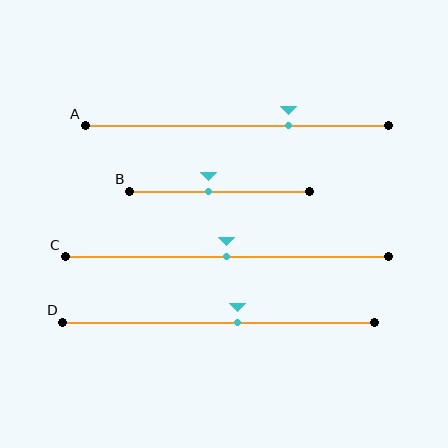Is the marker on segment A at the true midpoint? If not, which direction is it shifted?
No, the marker on segment A is shifted to the right by about 17% of the segment length.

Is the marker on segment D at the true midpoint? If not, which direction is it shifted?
No, the marker on segment D is shifted to the right by about 6% of the segment length.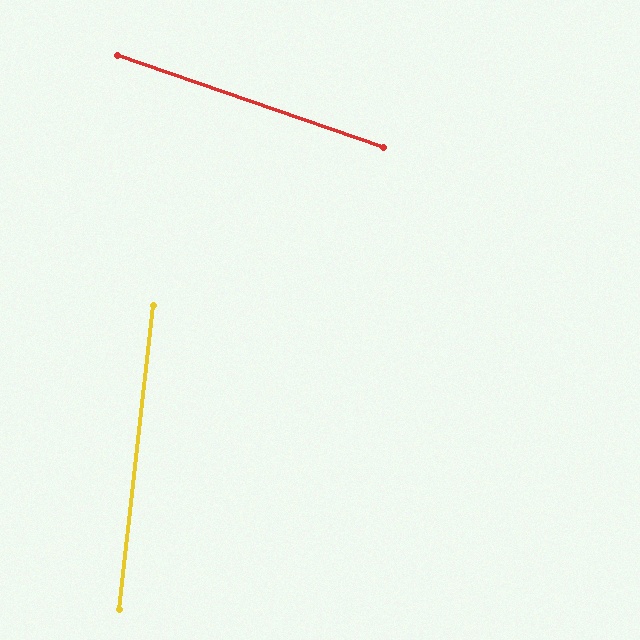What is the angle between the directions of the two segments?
Approximately 77 degrees.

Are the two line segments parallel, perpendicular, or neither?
Neither parallel nor perpendicular — they differ by about 77°.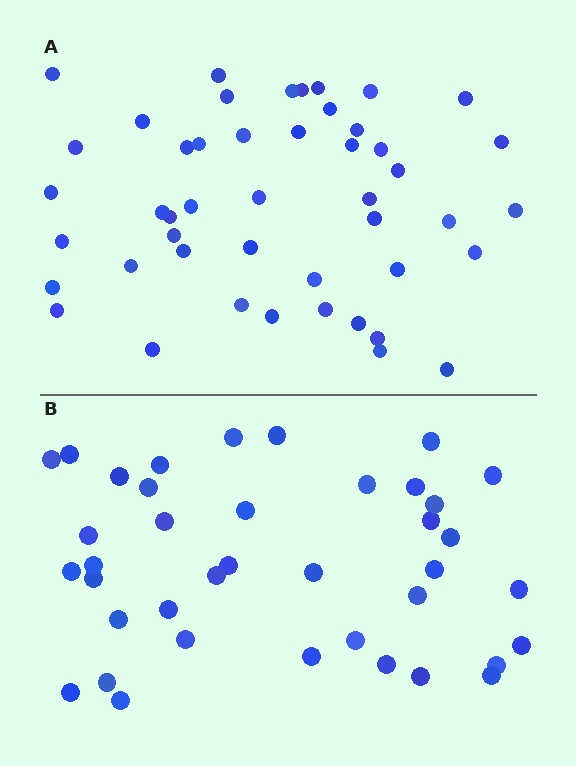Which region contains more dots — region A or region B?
Region A (the top region) has more dots.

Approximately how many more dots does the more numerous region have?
Region A has roughly 8 or so more dots than region B.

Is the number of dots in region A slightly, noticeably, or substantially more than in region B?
Region A has only slightly more — the two regions are fairly close. The ratio is roughly 1.2 to 1.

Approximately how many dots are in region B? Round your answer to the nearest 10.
About 40 dots. (The exact count is 39, which rounds to 40.)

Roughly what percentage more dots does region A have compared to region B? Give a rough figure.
About 20% more.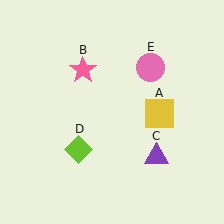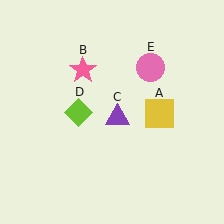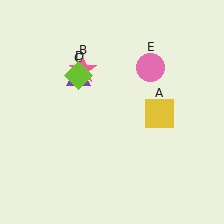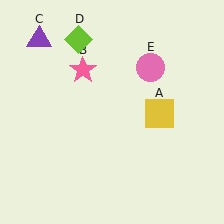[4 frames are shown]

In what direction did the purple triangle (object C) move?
The purple triangle (object C) moved up and to the left.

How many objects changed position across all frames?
2 objects changed position: purple triangle (object C), lime diamond (object D).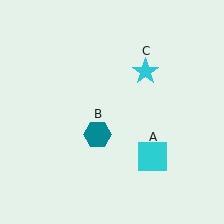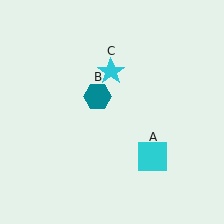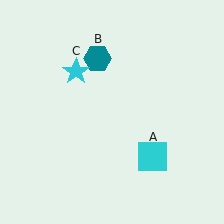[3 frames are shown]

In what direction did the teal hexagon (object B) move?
The teal hexagon (object B) moved up.